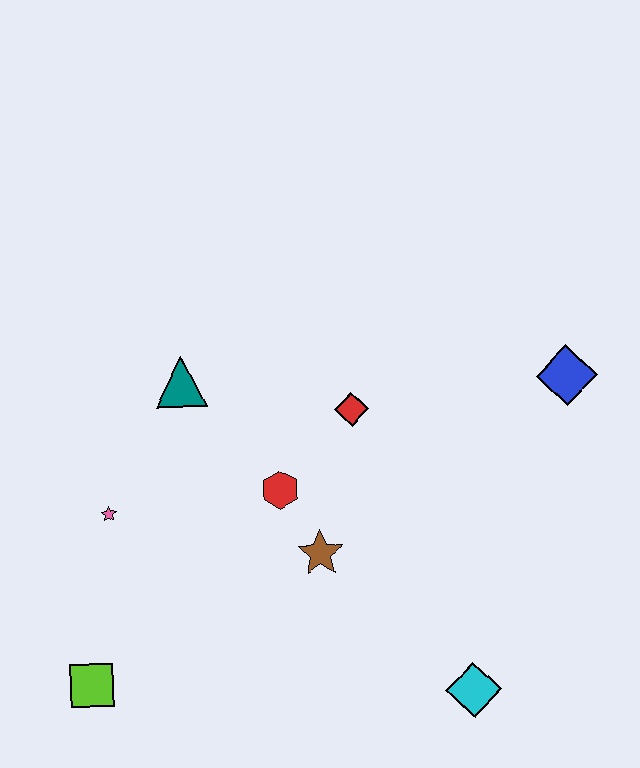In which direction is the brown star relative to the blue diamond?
The brown star is to the left of the blue diamond.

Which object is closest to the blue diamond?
The red diamond is closest to the blue diamond.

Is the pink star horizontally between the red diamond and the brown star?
No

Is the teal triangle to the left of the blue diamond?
Yes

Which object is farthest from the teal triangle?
The cyan diamond is farthest from the teal triangle.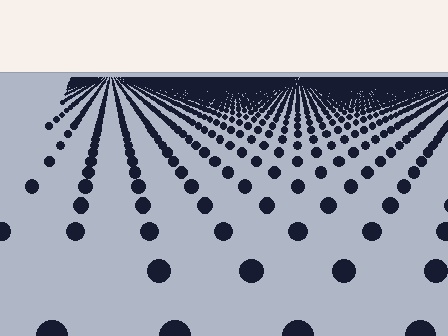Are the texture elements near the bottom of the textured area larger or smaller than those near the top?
Larger. Near the bottom, elements are closer to the viewer and appear at a bigger on-screen size.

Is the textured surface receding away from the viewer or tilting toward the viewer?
The surface is receding away from the viewer. Texture elements get smaller and denser toward the top.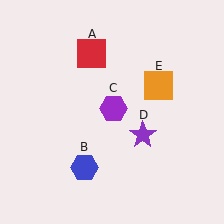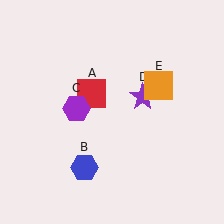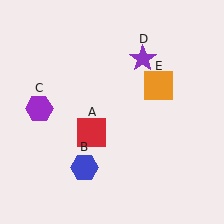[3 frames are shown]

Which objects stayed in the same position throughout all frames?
Blue hexagon (object B) and orange square (object E) remained stationary.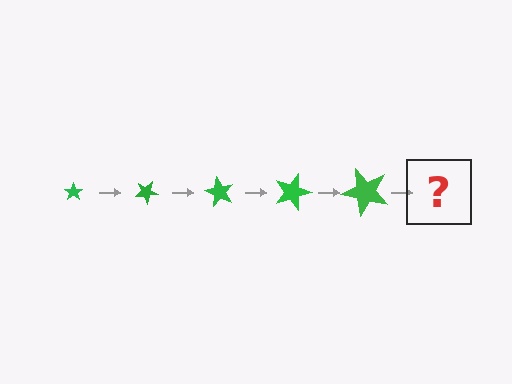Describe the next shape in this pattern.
It should be a star, larger than the previous one and rotated 150 degrees from the start.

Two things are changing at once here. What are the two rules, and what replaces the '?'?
The two rules are that the star grows larger each step and it rotates 30 degrees each step. The '?' should be a star, larger than the previous one and rotated 150 degrees from the start.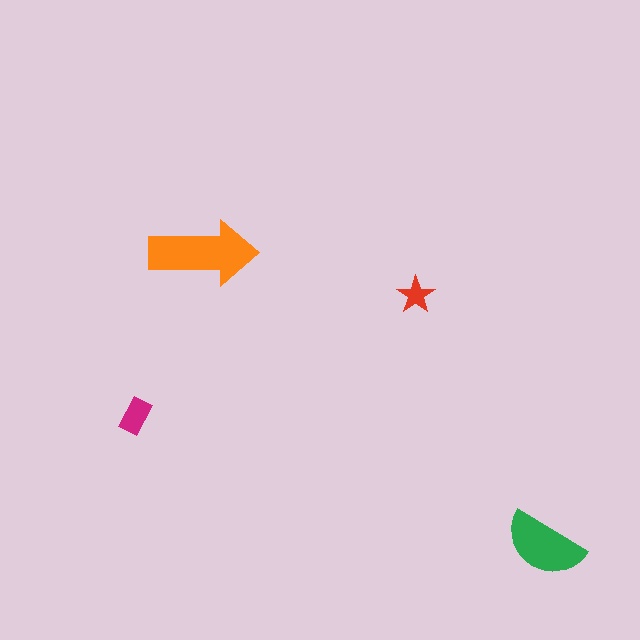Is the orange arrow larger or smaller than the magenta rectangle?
Larger.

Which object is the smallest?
The red star.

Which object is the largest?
The orange arrow.